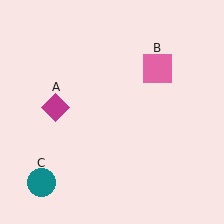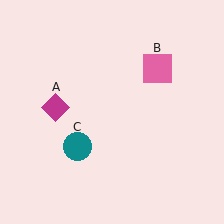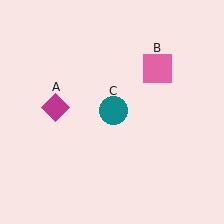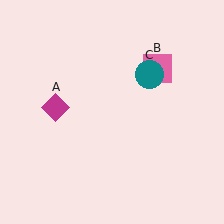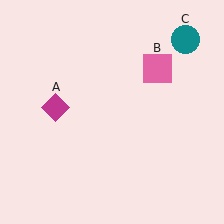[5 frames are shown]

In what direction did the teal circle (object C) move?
The teal circle (object C) moved up and to the right.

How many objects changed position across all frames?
1 object changed position: teal circle (object C).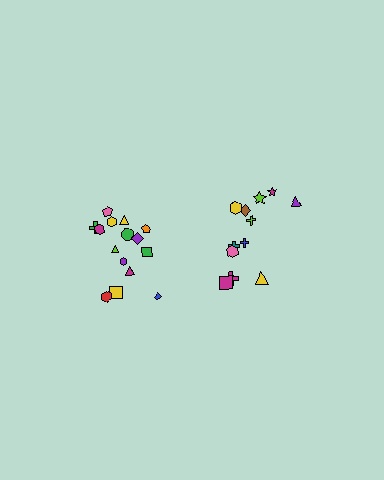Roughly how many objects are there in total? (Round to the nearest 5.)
Roughly 25 objects in total.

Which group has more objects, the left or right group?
The left group.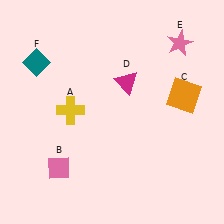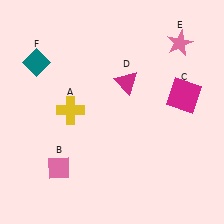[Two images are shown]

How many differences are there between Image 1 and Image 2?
There is 1 difference between the two images.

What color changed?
The square (C) changed from orange in Image 1 to magenta in Image 2.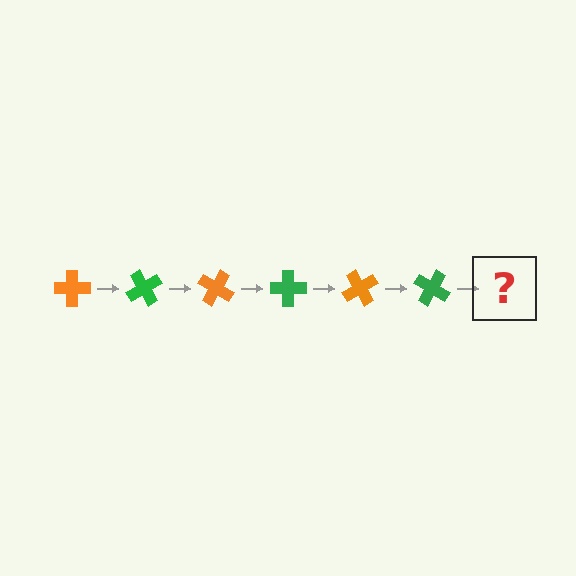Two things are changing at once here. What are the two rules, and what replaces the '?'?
The two rules are that it rotates 60 degrees each step and the color cycles through orange and green. The '?' should be an orange cross, rotated 360 degrees from the start.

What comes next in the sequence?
The next element should be an orange cross, rotated 360 degrees from the start.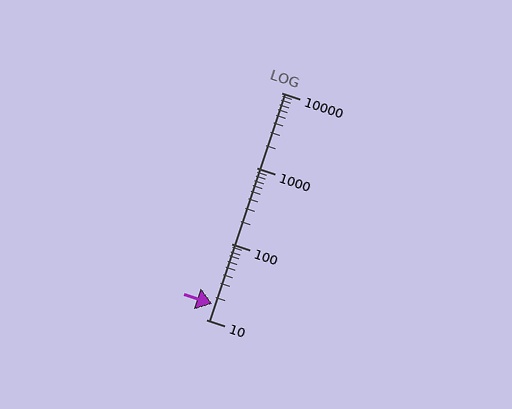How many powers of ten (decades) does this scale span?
The scale spans 3 decades, from 10 to 10000.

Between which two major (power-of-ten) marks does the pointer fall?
The pointer is between 10 and 100.